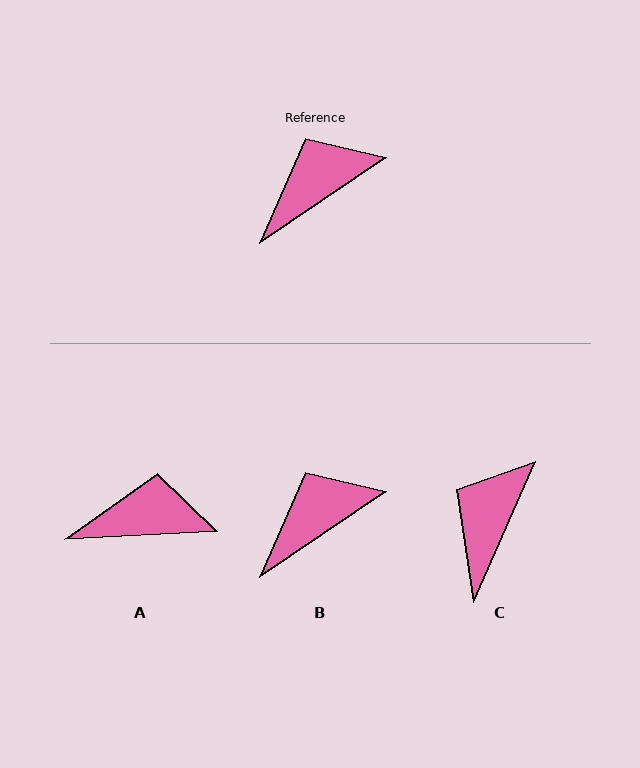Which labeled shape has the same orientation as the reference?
B.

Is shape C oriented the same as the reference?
No, it is off by about 32 degrees.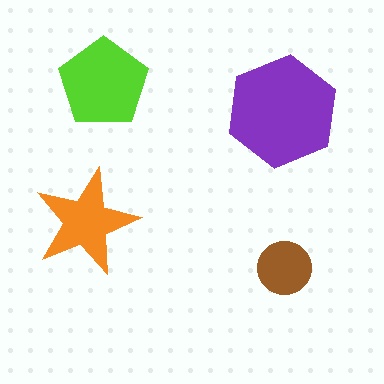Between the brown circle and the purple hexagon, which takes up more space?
The purple hexagon.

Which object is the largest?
The purple hexagon.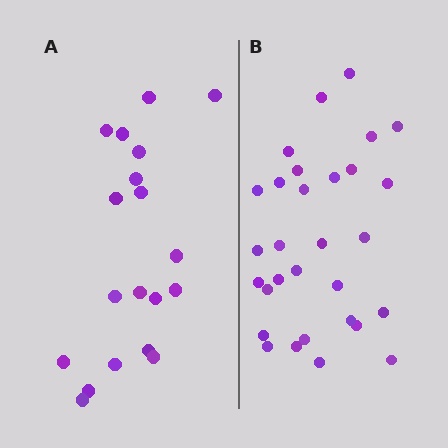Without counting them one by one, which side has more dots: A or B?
Region B (the right region) has more dots.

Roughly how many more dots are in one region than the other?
Region B has roughly 12 or so more dots than region A.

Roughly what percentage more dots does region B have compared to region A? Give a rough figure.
About 60% more.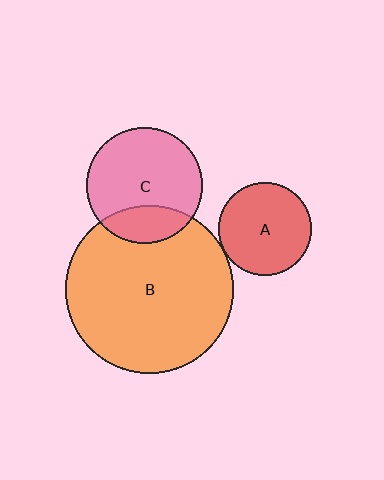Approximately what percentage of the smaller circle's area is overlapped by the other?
Approximately 25%.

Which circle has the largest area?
Circle B (orange).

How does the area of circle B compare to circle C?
Approximately 2.1 times.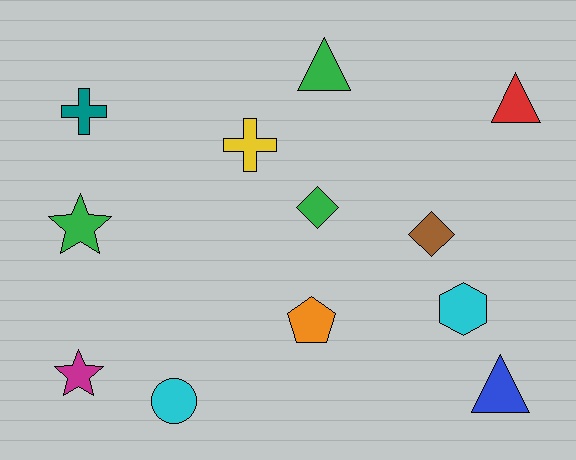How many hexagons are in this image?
There is 1 hexagon.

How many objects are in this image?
There are 12 objects.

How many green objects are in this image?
There are 3 green objects.